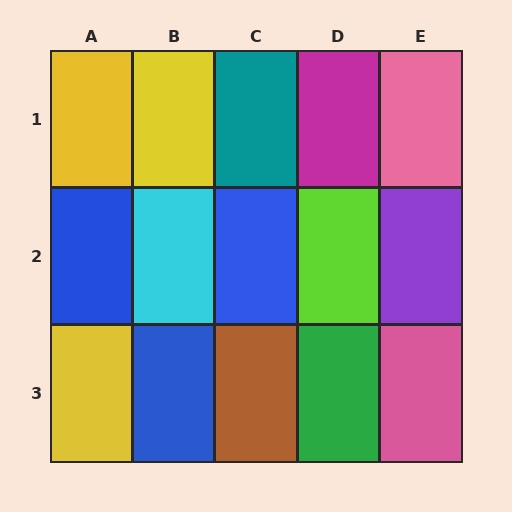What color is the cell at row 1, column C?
Teal.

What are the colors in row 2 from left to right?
Blue, cyan, blue, lime, purple.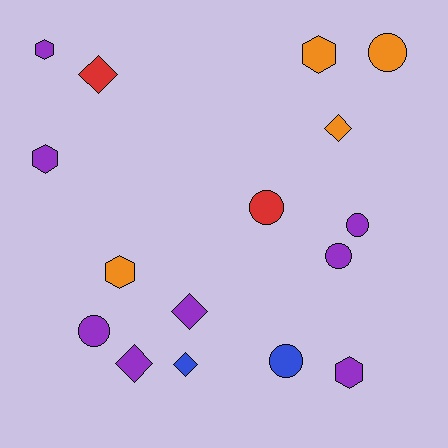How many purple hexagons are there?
There are 3 purple hexagons.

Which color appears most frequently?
Purple, with 8 objects.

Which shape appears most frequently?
Circle, with 6 objects.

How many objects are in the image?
There are 16 objects.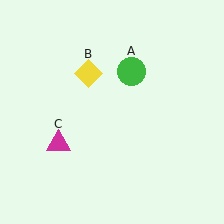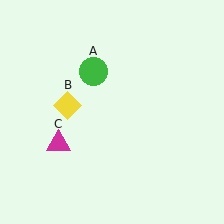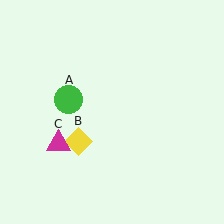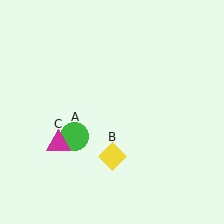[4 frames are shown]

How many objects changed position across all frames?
2 objects changed position: green circle (object A), yellow diamond (object B).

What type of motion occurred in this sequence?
The green circle (object A), yellow diamond (object B) rotated counterclockwise around the center of the scene.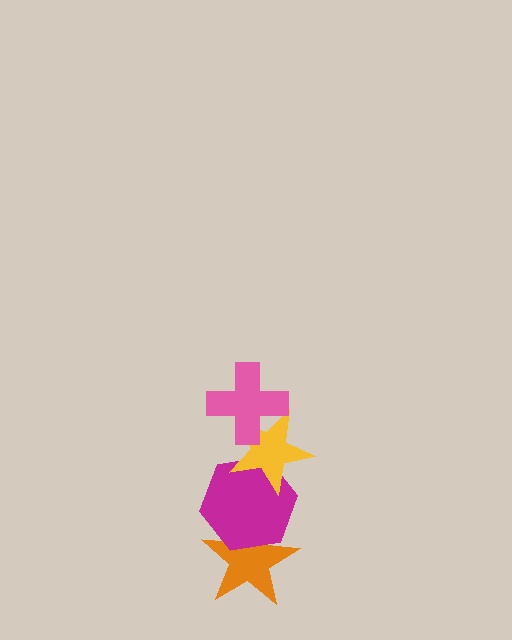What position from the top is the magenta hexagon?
The magenta hexagon is 3rd from the top.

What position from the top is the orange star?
The orange star is 4th from the top.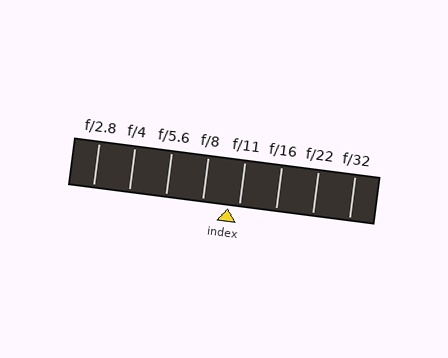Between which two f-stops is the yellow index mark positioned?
The index mark is between f/8 and f/11.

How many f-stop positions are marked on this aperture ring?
There are 8 f-stop positions marked.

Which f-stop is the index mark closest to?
The index mark is closest to f/11.